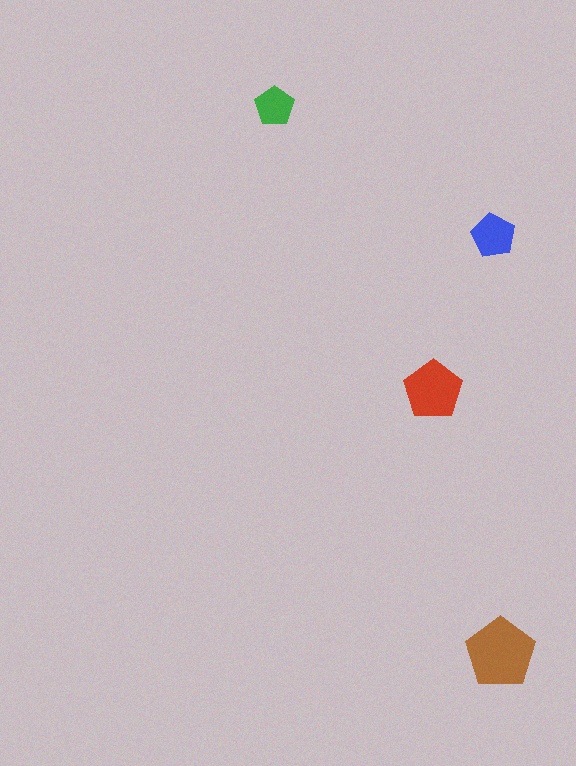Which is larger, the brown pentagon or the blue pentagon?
The brown one.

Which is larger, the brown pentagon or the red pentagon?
The brown one.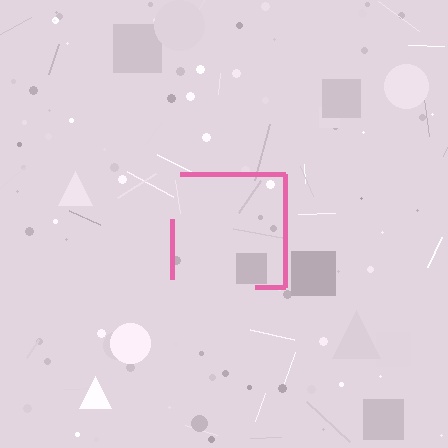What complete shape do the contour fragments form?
The contour fragments form a square.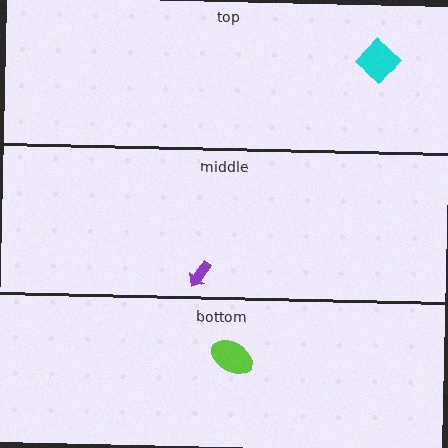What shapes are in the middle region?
The purple arrow.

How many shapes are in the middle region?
1.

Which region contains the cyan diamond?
The top region.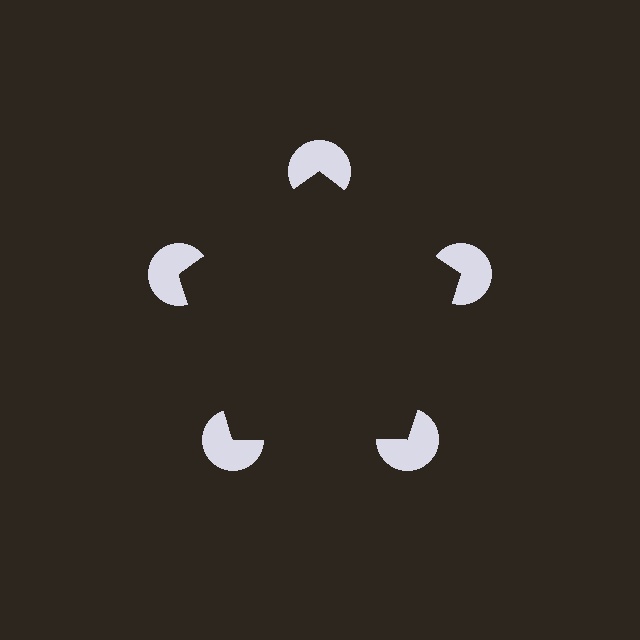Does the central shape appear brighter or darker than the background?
It typically appears slightly darker than the background, even though no actual brightness change is drawn.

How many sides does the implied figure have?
5 sides.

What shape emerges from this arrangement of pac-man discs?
An illusory pentagon — its edges are inferred from the aligned wedge cuts in the pac-man discs, not physically drawn.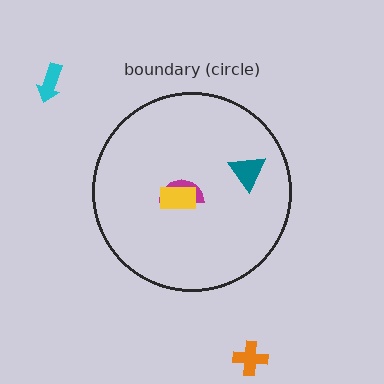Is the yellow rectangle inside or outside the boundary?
Inside.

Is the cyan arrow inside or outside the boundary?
Outside.